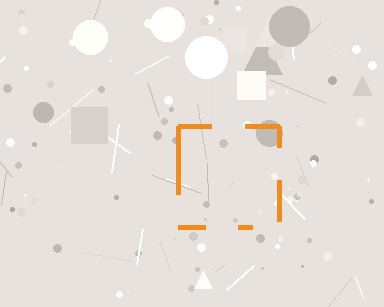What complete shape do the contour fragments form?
The contour fragments form a square.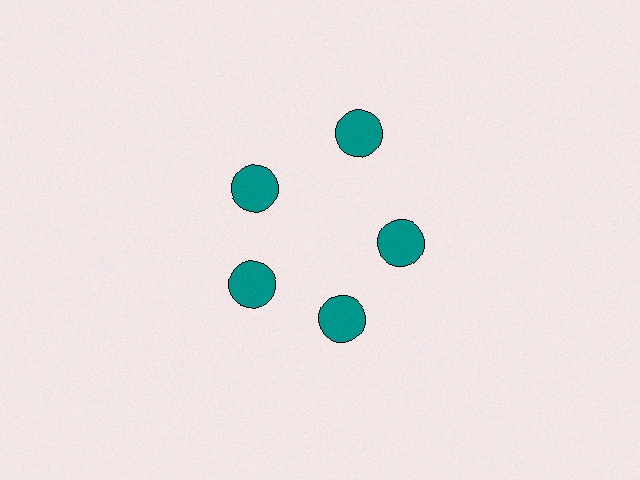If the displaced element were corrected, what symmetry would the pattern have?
It would have 5-fold rotational symmetry — the pattern would map onto itself every 72 degrees.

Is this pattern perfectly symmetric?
No. The 5 teal circles are arranged in a ring, but one element near the 1 o'clock position is pushed outward from the center, breaking the 5-fold rotational symmetry.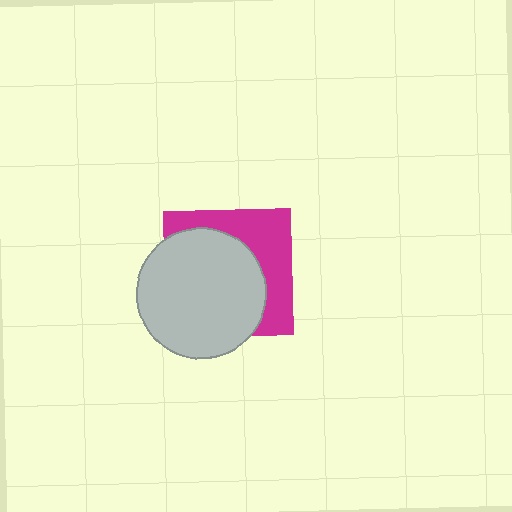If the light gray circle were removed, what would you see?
You would see the complete magenta square.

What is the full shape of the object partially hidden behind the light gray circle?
The partially hidden object is a magenta square.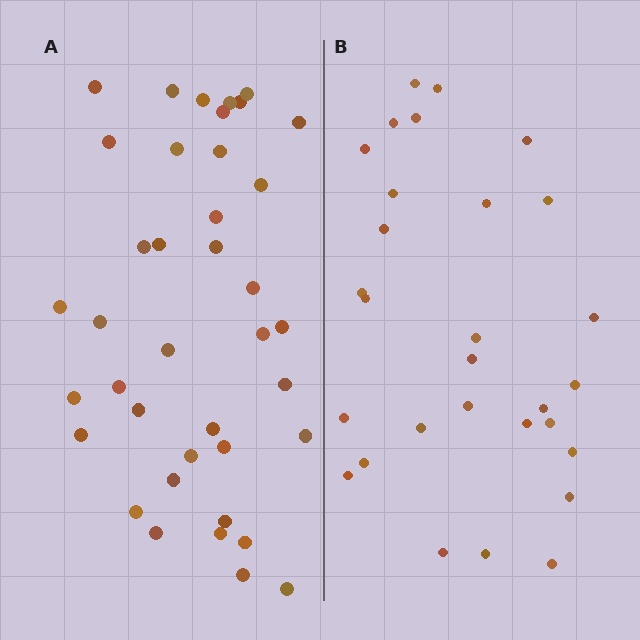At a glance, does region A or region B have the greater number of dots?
Region A (the left region) has more dots.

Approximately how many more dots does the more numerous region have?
Region A has roughly 10 or so more dots than region B.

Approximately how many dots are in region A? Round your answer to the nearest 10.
About 40 dots. (The exact count is 39, which rounds to 40.)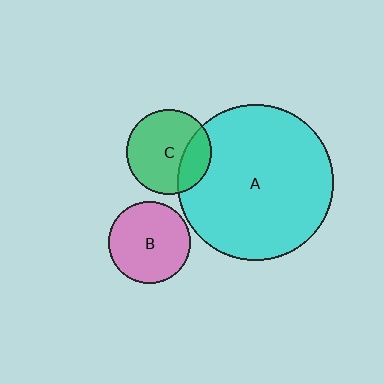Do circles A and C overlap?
Yes.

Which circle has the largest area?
Circle A (cyan).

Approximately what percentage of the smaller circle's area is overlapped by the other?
Approximately 25%.